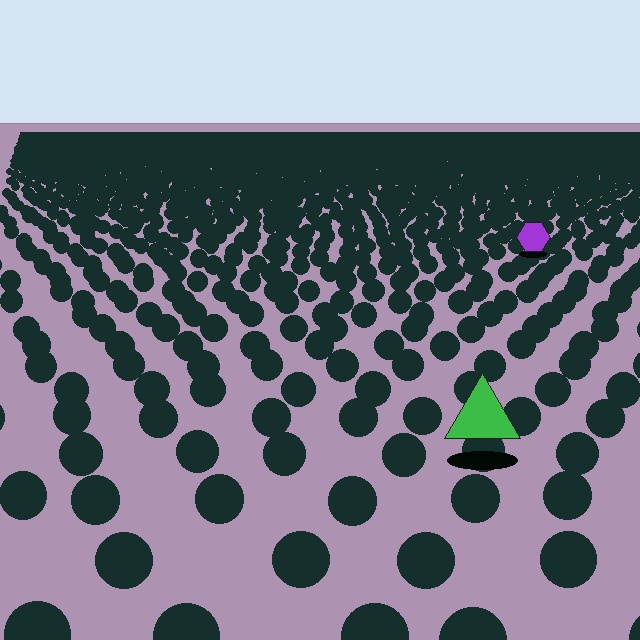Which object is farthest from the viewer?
The purple hexagon is farthest from the viewer. It appears smaller and the ground texture around it is denser.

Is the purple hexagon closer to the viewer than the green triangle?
No. The green triangle is closer — you can tell from the texture gradient: the ground texture is coarser near it.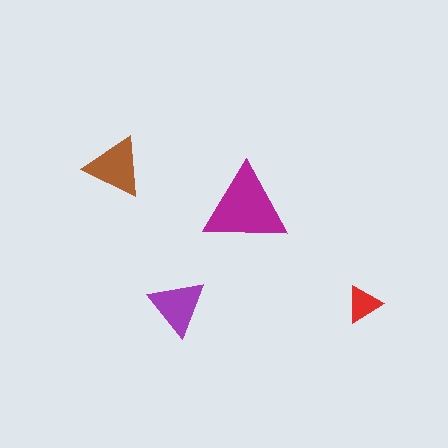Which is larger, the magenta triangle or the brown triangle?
The magenta one.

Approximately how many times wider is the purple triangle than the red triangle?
About 1.5 times wider.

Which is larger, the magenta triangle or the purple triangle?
The magenta one.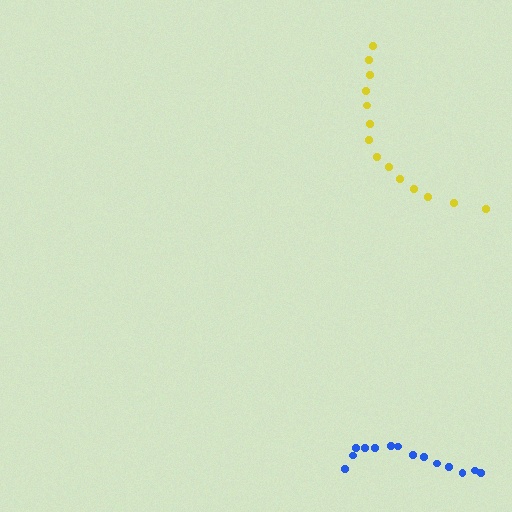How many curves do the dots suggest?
There are 2 distinct paths.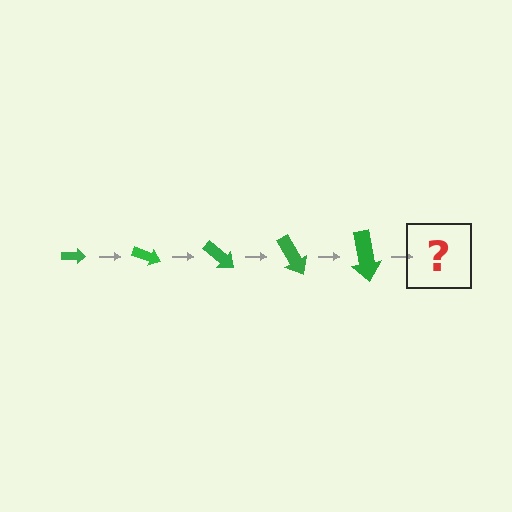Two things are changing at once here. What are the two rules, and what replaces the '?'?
The two rules are that the arrow grows larger each step and it rotates 20 degrees each step. The '?' should be an arrow, larger than the previous one and rotated 100 degrees from the start.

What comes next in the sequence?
The next element should be an arrow, larger than the previous one and rotated 100 degrees from the start.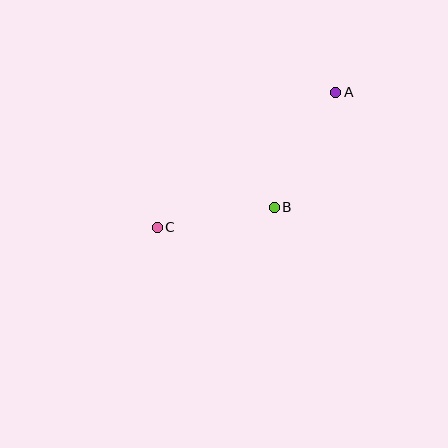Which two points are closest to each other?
Points B and C are closest to each other.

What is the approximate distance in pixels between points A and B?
The distance between A and B is approximately 130 pixels.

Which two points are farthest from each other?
Points A and C are farthest from each other.